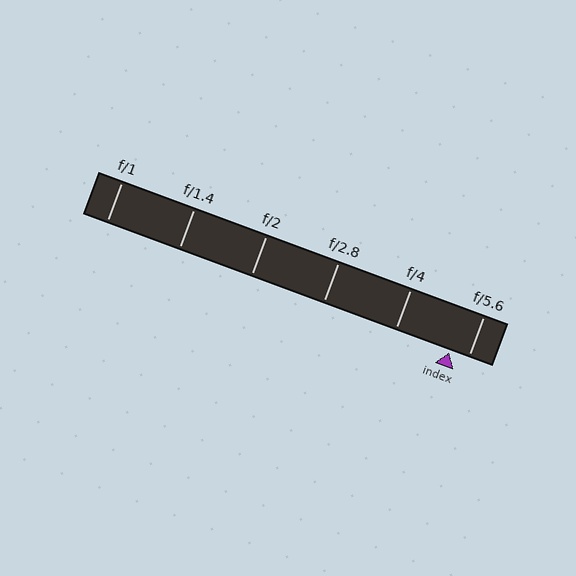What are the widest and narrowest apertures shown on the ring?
The widest aperture shown is f/1 and the narrowest is f/5.6.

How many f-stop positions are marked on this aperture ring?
There are 6 f-stop positions marked.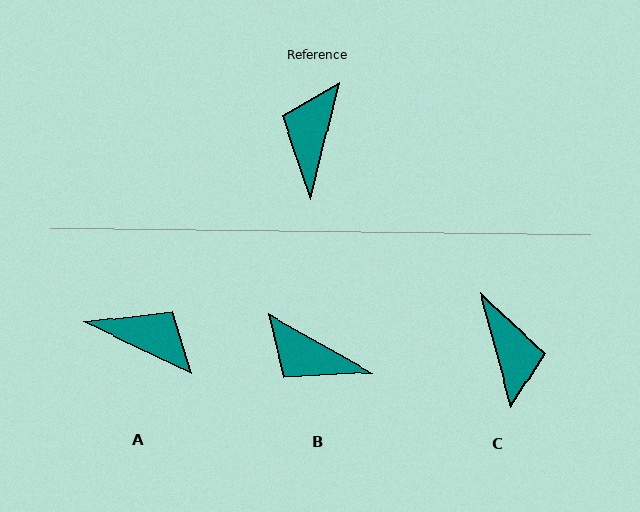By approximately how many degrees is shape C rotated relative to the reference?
Approximately 151 degrees clockwise.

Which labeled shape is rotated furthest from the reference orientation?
C, about 151 degrees away.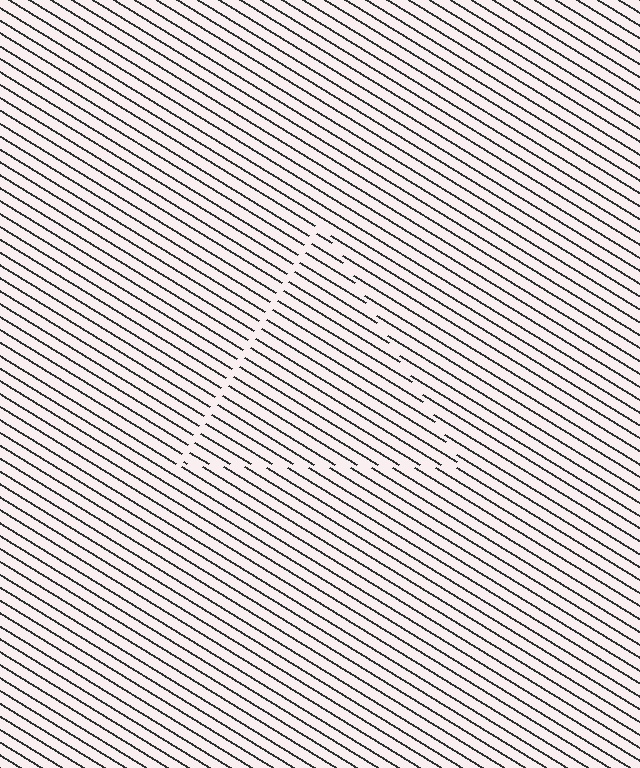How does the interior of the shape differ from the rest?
The interior of the shape contains the same grating, shifted by half a period — the contour is defined by the phase discontinuity where line-ends from the inner and outer gratings abut.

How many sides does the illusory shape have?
3 sides — the line-ends trace a triangle.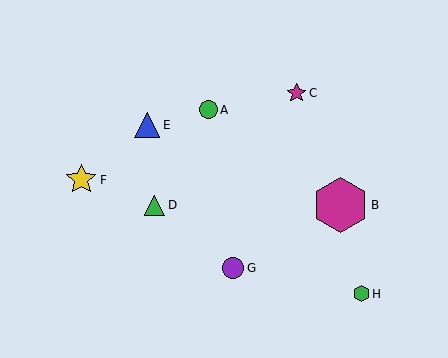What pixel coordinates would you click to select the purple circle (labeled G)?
Click at (233, 268) to select the purple circle G.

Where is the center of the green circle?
The center of the green circle is at (208, 110).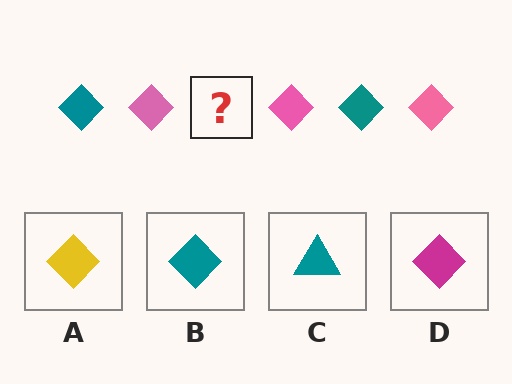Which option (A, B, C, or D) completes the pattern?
B.